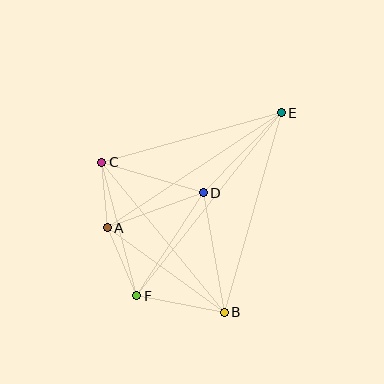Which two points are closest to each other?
Points A and C are closest to each other.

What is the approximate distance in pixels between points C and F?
The distance between C and F is approximately 138 pixels.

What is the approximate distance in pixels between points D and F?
The distance between D and F is approximately 122 pixels.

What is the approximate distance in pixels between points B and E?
The distance between B and E is approximately 207 pixels.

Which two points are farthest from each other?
Points E and F are farthest from each other.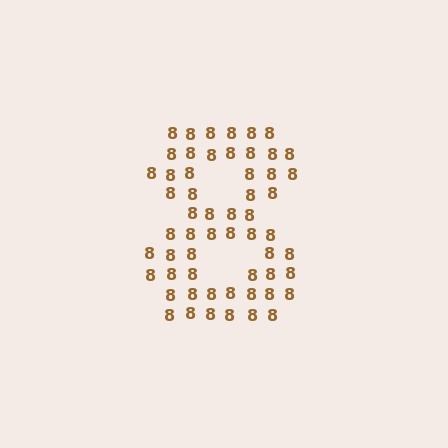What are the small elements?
The small elements are digit 8's.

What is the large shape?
The large shape is the digit 8.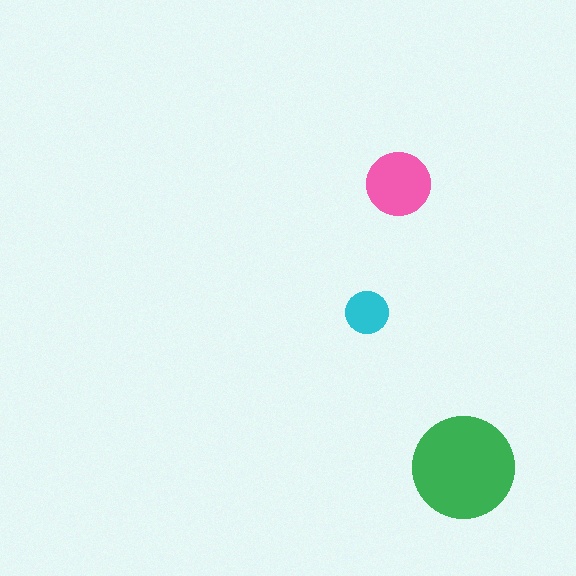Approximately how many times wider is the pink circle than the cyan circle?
About 1.5 times wider.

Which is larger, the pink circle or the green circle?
The green one.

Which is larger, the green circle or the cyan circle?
The green one.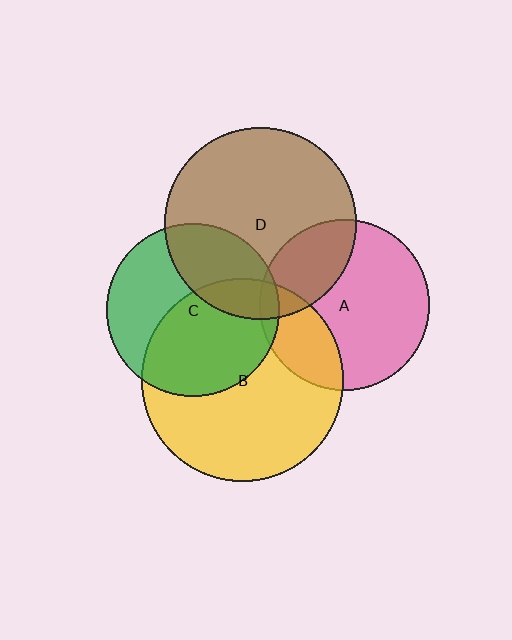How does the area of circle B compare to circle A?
Approximately 1.4 times.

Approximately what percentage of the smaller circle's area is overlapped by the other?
Approximately 5%.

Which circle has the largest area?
Circle B (yellow).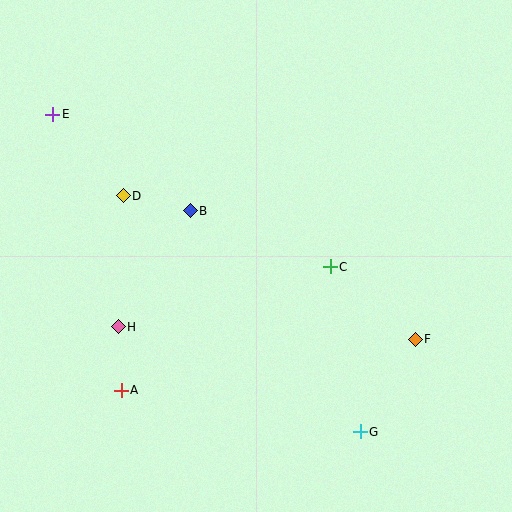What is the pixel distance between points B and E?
The distance between B and E is 168 pixels.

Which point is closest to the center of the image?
Point C at (330, 267) is closest to the center.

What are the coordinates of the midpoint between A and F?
The midpoint between A and F is at (268, 365).